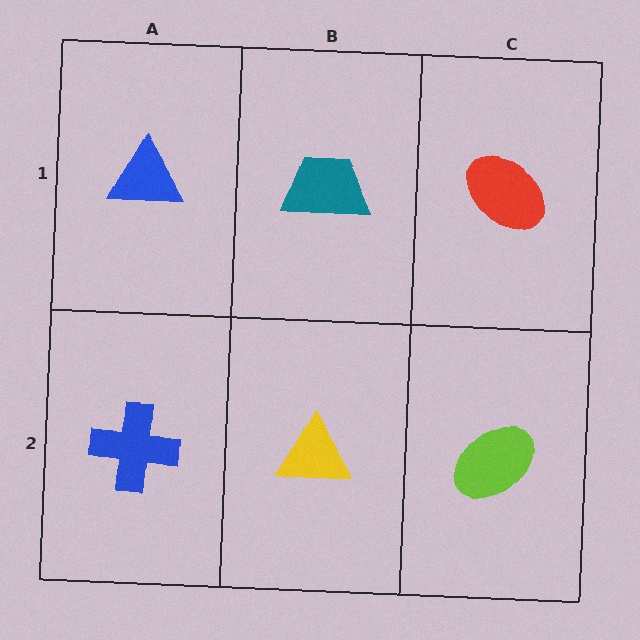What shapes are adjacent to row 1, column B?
A yellow triangle (row 2, column B), a blue triangle (row 1, column A), a red ellipse (row 1, column C).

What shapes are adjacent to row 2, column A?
A blue triangle (row 1, column A), a yellow triangle (row 2, column B).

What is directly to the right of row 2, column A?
A yellow triangle.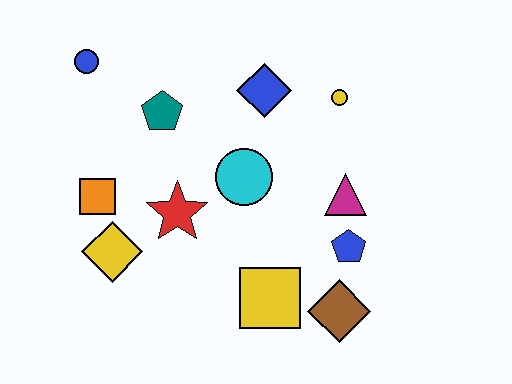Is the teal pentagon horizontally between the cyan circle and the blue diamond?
No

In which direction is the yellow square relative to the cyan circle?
The yellow square is below the cyan circle.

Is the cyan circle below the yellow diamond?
No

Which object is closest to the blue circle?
The teal pentagon is closest to the blue circle.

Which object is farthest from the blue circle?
The brown diamond is farthest from the blue circle.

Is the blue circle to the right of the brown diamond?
No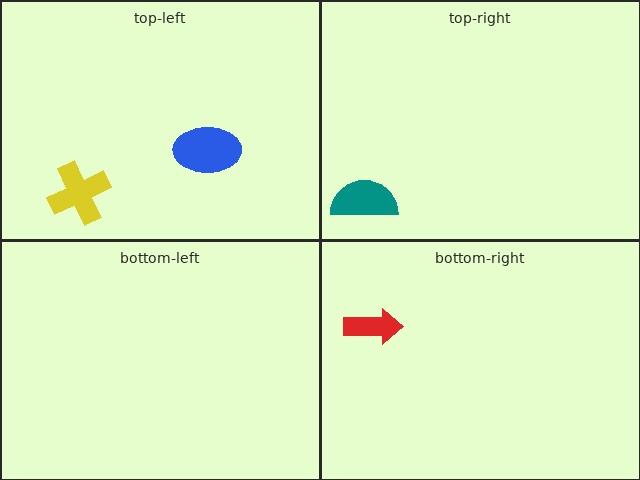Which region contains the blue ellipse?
The top-left region.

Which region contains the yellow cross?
The top-left region.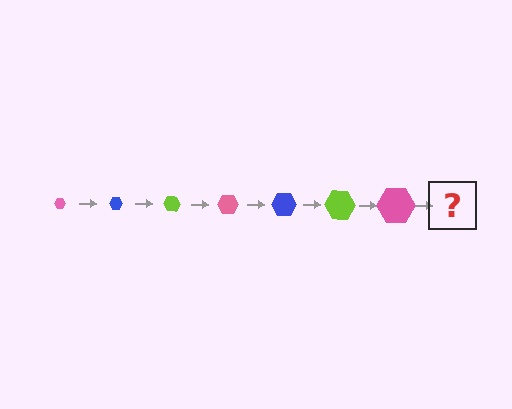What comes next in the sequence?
The next element should be a blue hexagon, larger than the previous one.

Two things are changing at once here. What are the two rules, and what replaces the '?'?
The two rules are that the hexagon grows larger each step and the color cycles through pink, blue, and lime. The '?' should be a blue hexagon, larger than the previous one.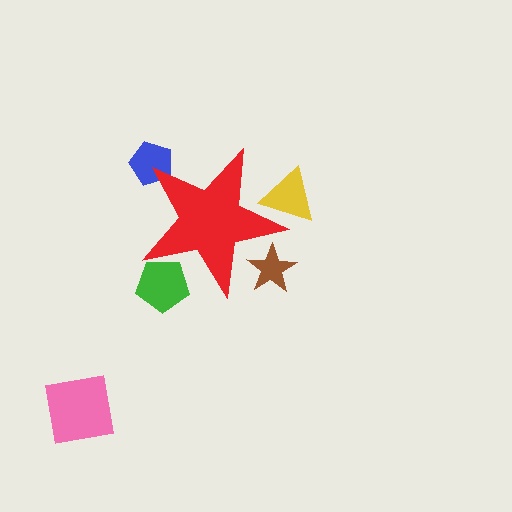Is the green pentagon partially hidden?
Yes, the green pentagon is partially hidden behind the red star.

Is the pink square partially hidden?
No, the pink square is fully visible.